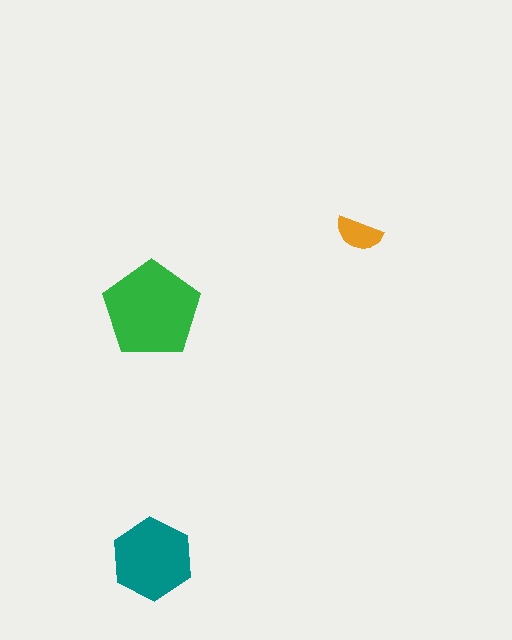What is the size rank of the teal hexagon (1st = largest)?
2nd.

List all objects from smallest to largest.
The orange semicircle, the teal hexagon, the green pentagon.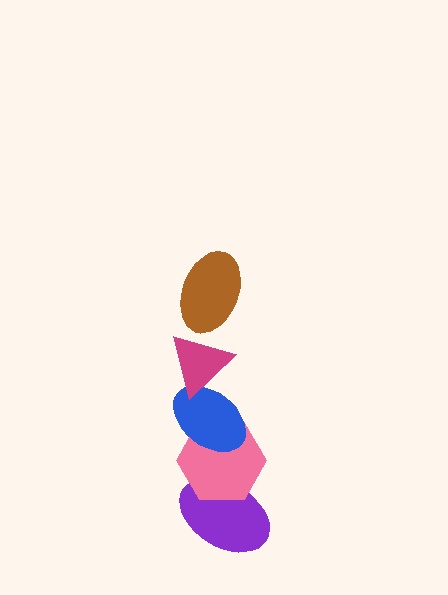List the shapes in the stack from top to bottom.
From top to bottom: the brown ellipse, the magenta triangle, the blue ellipse, the pink hexagon, the purple ellipse.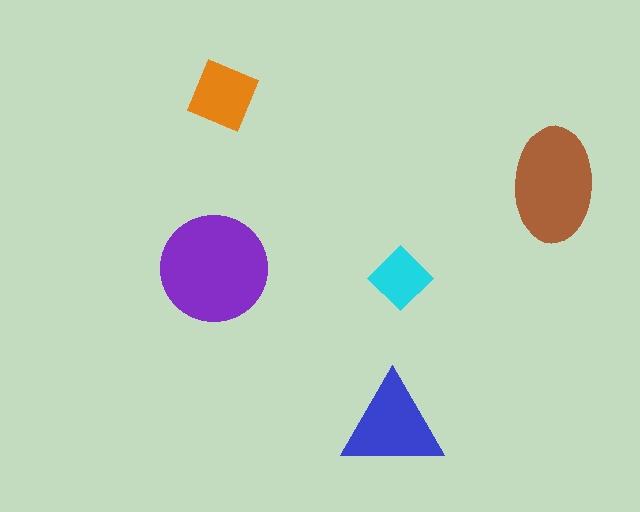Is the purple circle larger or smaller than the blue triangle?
Larger.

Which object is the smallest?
The cyan diamond.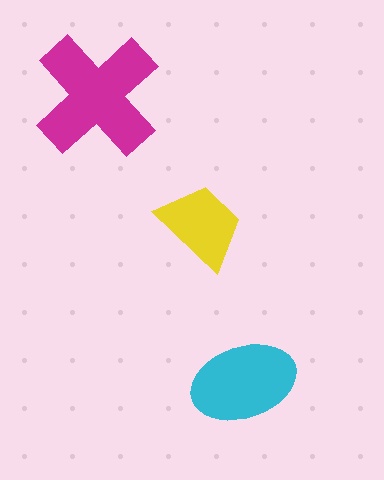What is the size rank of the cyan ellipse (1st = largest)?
2nd.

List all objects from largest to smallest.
The magenta cross, the cyan ellipse, the yellow trapezoid.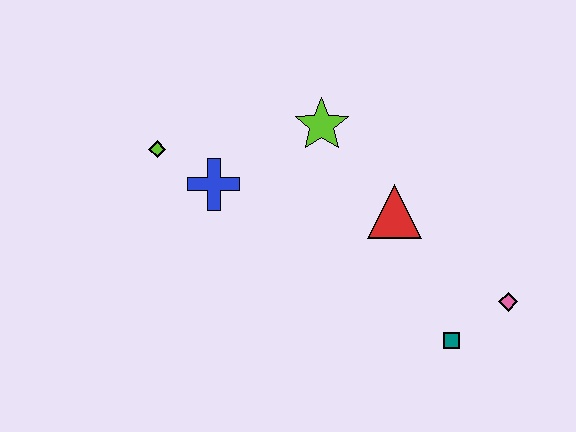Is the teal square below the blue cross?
Yes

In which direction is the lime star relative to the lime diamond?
The lime star is to the right of the lime diamond.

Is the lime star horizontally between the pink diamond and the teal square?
No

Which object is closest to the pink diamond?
The teal square is closest to the pink diamond.